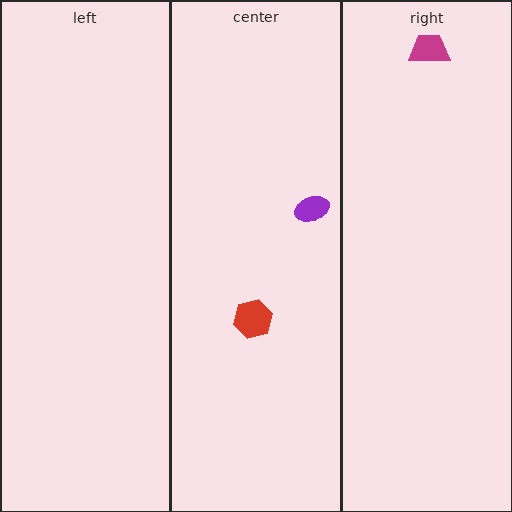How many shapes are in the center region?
2.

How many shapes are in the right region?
1.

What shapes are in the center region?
The purple ellipse, the red hexagon.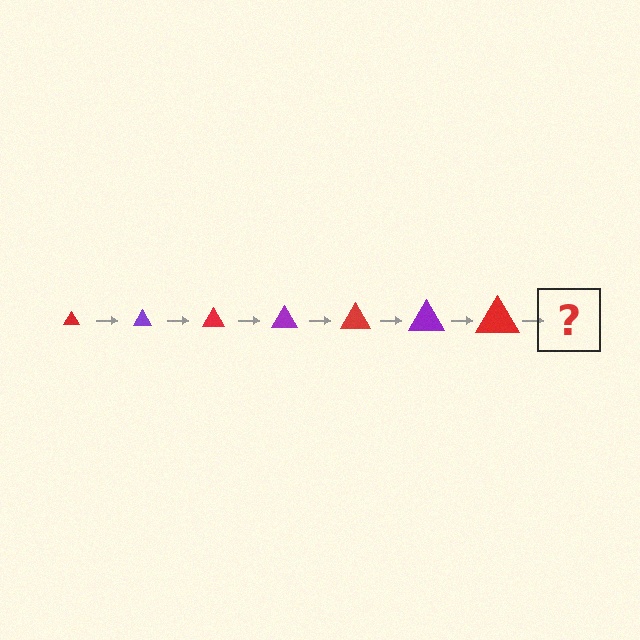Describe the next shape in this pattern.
It should be a purple triangle, larger than the previous one.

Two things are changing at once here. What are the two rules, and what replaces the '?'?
The two rules are that the triangle grows larger each step and the color cycles through red and purple. The '?' should be a purple triangle, larger than the previous one.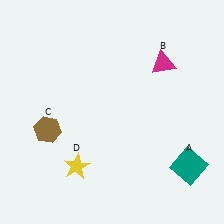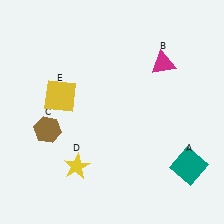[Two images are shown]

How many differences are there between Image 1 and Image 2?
There is 1 difference between the two images.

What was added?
A yellow square (E) was added in Image 2.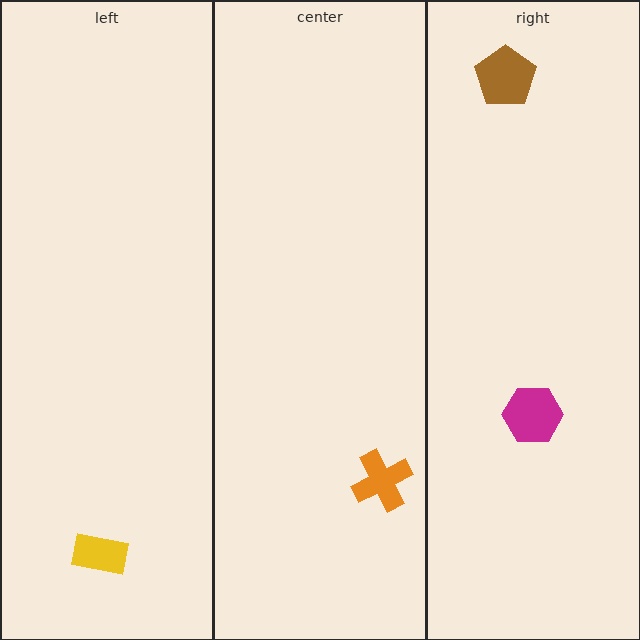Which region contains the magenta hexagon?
The right region.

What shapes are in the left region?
The yellow rectangle.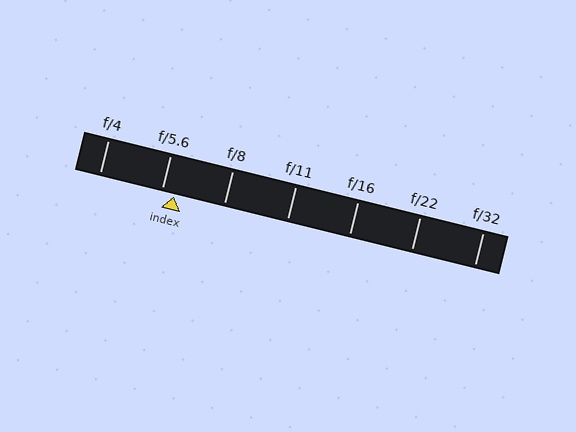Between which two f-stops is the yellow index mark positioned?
The index mark is between f/5.6 and f/8.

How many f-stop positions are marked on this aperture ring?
There are 7 f-stop positions marked.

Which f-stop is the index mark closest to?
The index mark is closest to f/5.6.